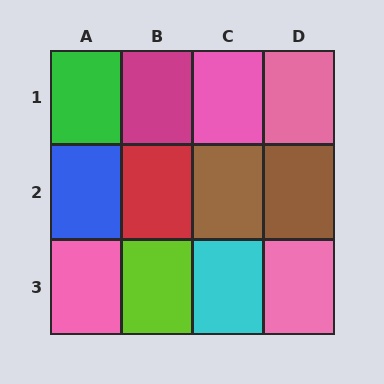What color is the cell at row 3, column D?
Pink.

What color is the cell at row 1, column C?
Pink.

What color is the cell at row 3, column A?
Pink.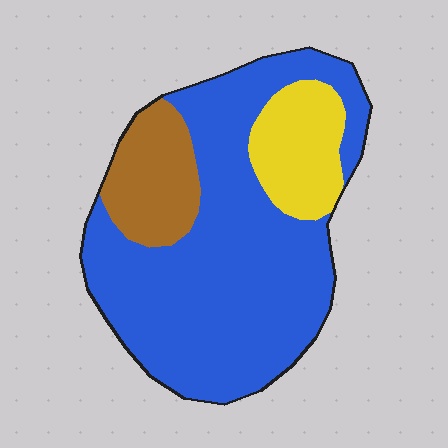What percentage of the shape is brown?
Brown takes up about one sixth (1/6) of the shape.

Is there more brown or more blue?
Blue.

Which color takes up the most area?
Blue, at roughly 70%.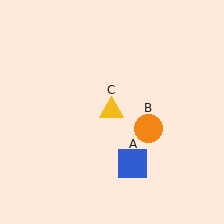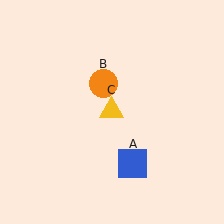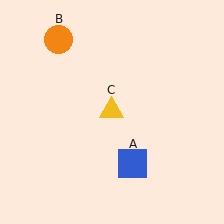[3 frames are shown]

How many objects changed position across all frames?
1 object changed position: orange circle (object B).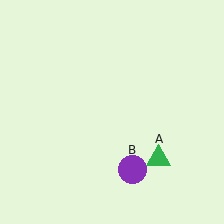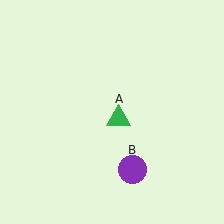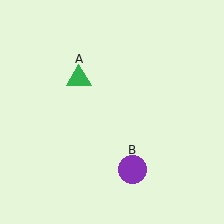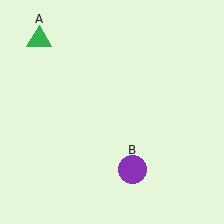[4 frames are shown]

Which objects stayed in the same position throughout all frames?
Purple circle (object B) remained stationary.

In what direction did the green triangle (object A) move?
The green triangle (object A) moved up and to the left.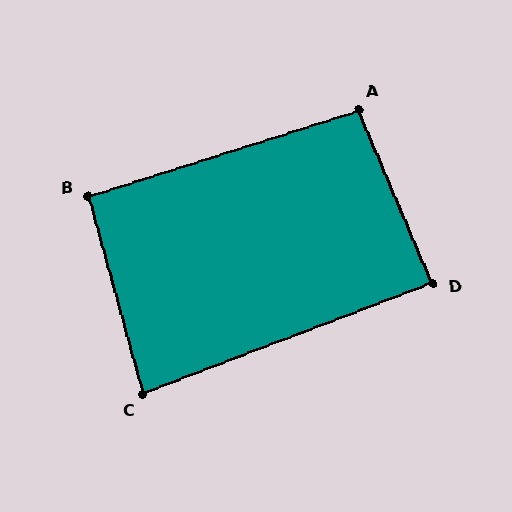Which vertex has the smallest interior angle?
C, at approximately 85 degrees.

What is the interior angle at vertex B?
Approximately 92 degrees (approximately right).